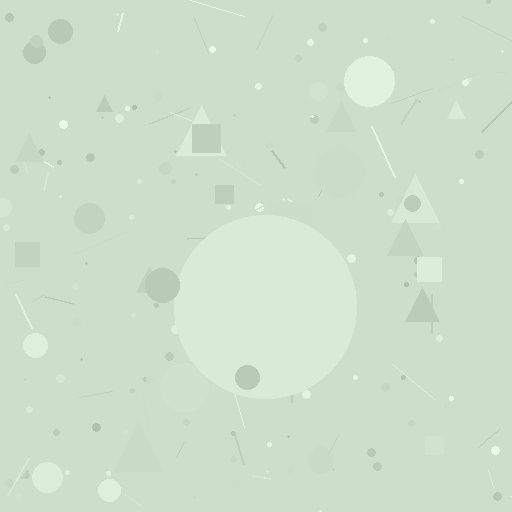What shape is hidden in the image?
A circle is hidden in the image.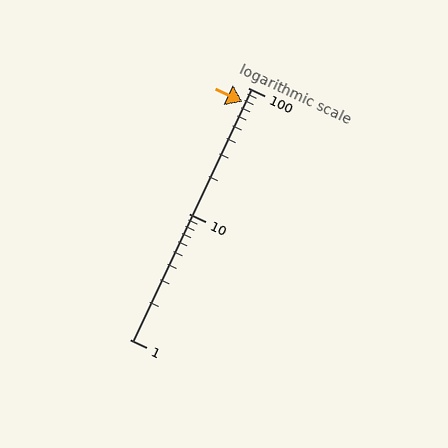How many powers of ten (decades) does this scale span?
The scale spans 2 decades, from 1 to 100.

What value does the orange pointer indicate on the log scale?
The pointer indicates approximately 77.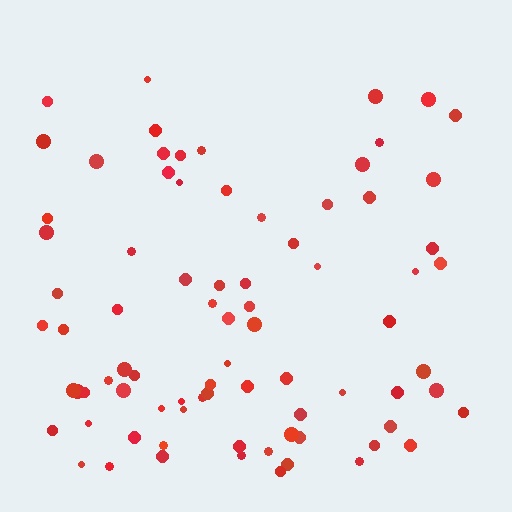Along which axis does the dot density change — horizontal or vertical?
Vertical.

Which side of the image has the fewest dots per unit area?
The top.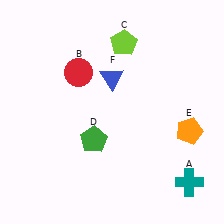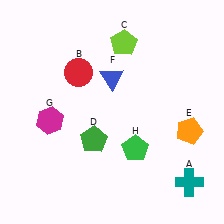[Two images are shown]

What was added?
A magenta hexagon (G), a green pentagon (H) were added in Image 2.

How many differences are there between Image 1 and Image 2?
There are 2 differences between the two images.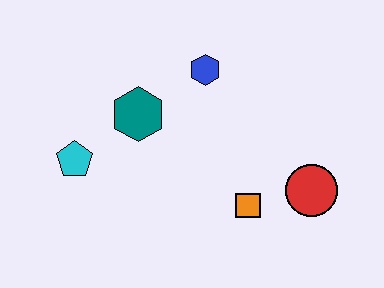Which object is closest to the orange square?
The red circle is closest to the orange square.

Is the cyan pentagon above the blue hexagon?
No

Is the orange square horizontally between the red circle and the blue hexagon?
Yes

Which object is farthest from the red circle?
The cyan pentagon is farthest from the red circle.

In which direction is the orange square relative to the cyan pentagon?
The orange square is to the right of the cyan pentagon.